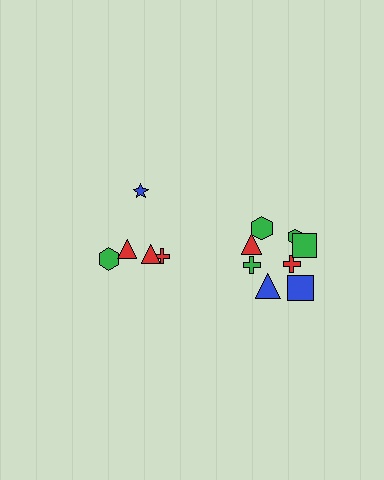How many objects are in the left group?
There are 5 objects.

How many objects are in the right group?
There are 8 objects.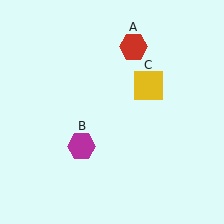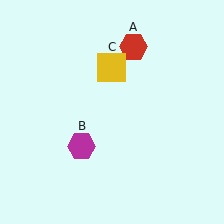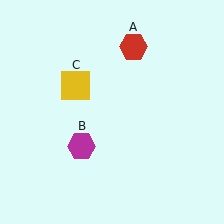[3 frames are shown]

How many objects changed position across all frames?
1 object changed position: yellow square (object C).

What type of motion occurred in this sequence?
The yellow square (object C) rotated counterclockwise around the center of the scene.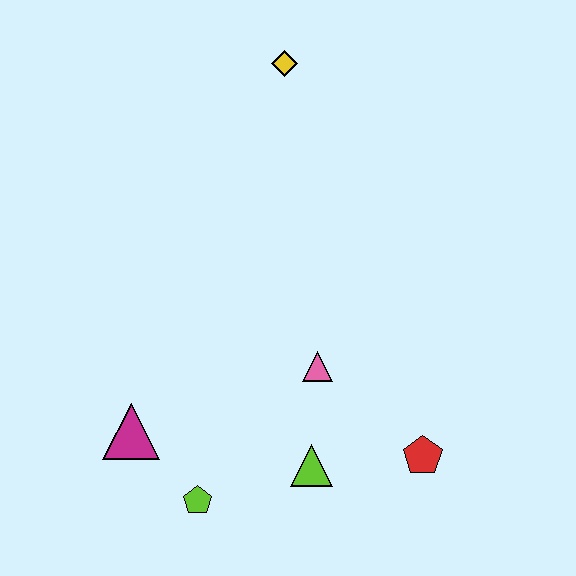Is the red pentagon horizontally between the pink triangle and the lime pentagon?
No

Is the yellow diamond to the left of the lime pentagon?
No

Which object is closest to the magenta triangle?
The lime pentagon is closest to the magenta triangle.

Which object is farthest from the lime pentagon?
The yellow diamond is farthest from the lime pentagon.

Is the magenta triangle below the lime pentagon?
No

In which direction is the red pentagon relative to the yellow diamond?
The red pentagon is below the yellow diamond.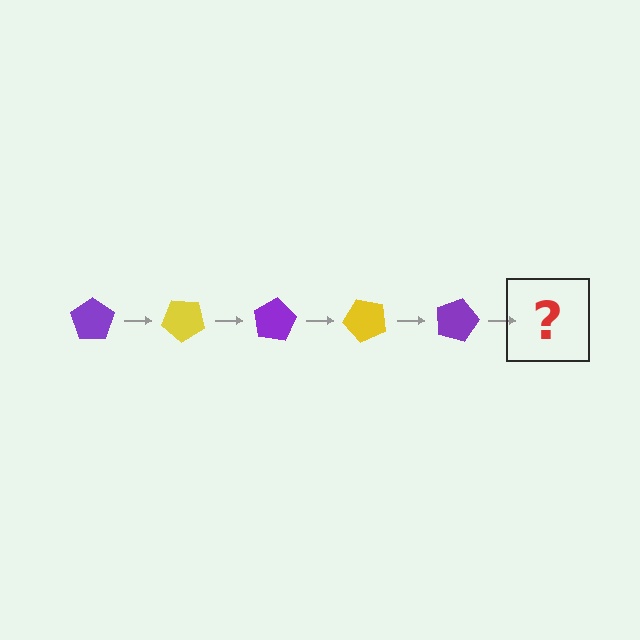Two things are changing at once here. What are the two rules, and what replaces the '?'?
The two rules are that it rotates 40 degrees each step and the color cycles through purple and yellow. The '?' should be a yellow pentagon, rotated 200 degrees from the start.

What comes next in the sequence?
The next element should be a yellow pentagon, rotated 200 degrees from the start.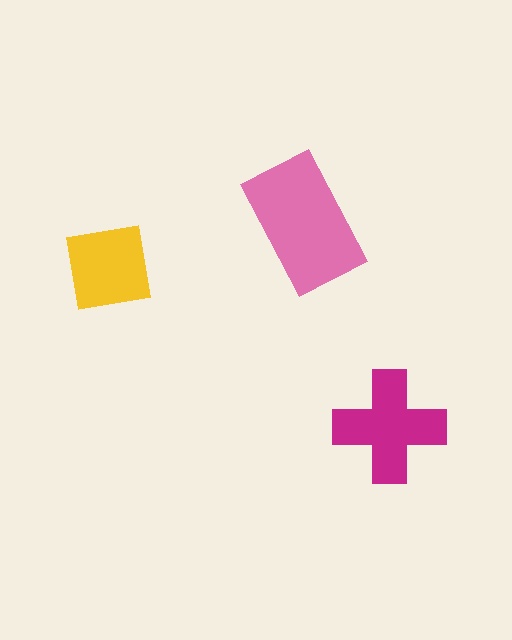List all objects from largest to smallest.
The pink rectangle, the magenta cross, the yellow square.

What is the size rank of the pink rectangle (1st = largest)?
1st.